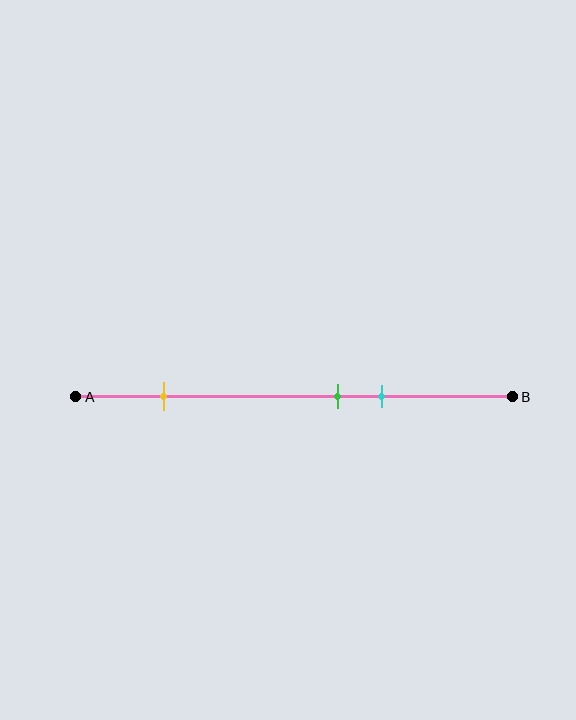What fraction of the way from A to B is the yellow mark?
The yellow mark is approximately 20% (0.2) of the way from A to B.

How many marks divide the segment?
There are 3 marks dividing the segment.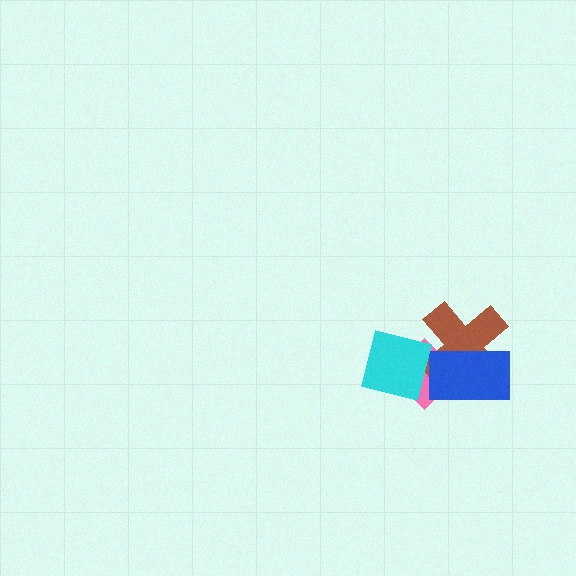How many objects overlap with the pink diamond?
3 objects overlap with the pink diamond.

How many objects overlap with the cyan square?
1 object overlaps with the cyan square.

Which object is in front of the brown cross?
The blue rectangle is in front of the brown cross.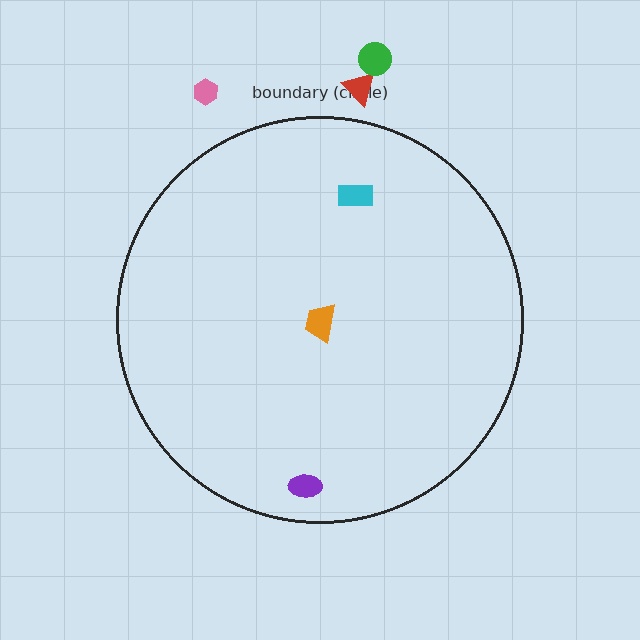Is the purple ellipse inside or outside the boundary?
Inside.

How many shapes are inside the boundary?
3 inside, 3 outside.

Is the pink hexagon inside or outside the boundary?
Outside.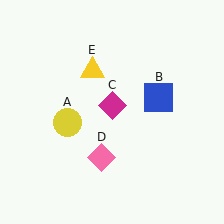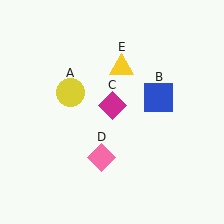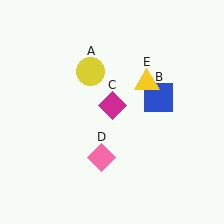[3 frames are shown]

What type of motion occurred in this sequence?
The yellow circle (object A), yellow triangle (object E) rotated clockwise around the center of the scene.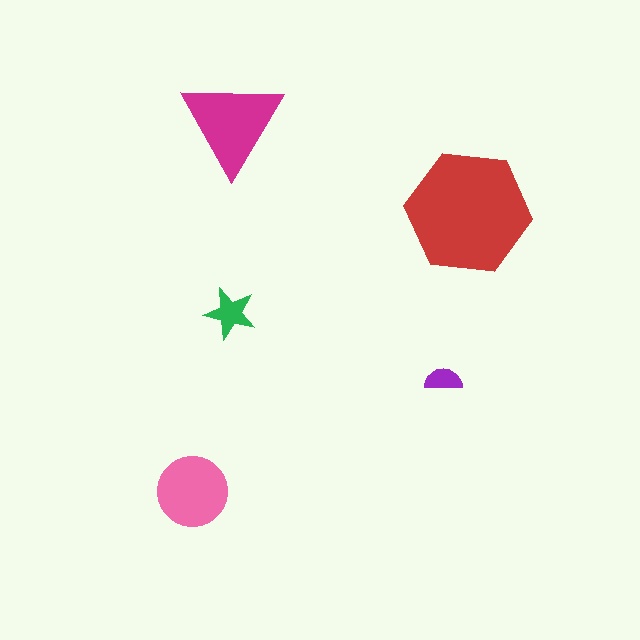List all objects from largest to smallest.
The red hexagon, the magenta triangle, the pink circle, the green star, the purple semicircle.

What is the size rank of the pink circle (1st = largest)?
3rd.